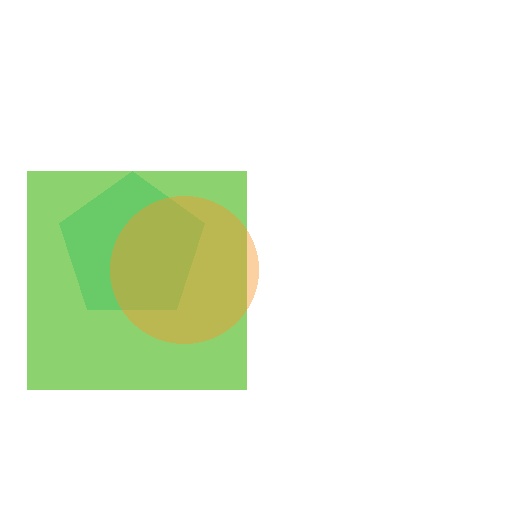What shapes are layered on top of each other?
The layered shapes are: a cyan pentagon, a lime square, an orange circle.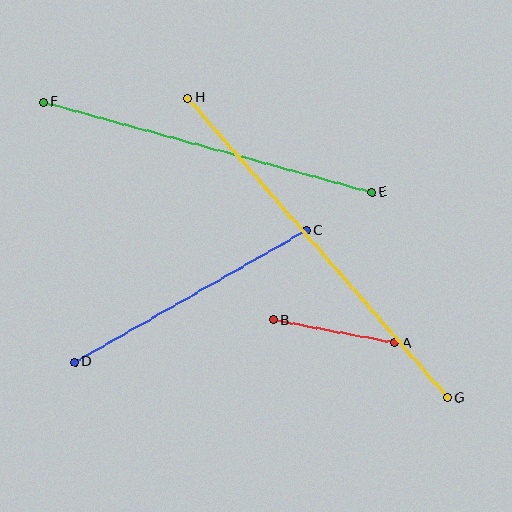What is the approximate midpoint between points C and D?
The midpoint is at approximately (190, 296) pixels.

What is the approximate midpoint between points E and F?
The midpoint is at approximately (208, 147) pixels.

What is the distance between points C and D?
The distance is approximately 267 pixels.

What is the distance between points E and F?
The distance is approximately 340 pixels.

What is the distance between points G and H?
The distance is approximately 396 pixels.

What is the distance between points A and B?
The distance is approximately 124 pixels.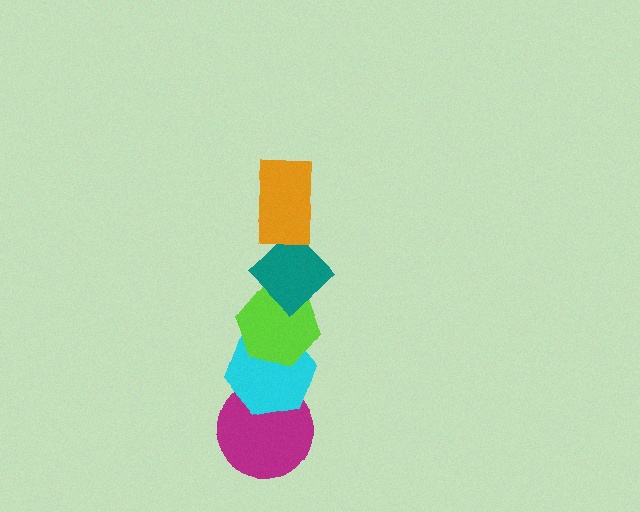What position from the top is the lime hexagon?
The lime hexagon is 3rd from the top.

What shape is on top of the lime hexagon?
The teal diamond is on top of the lime hexagon.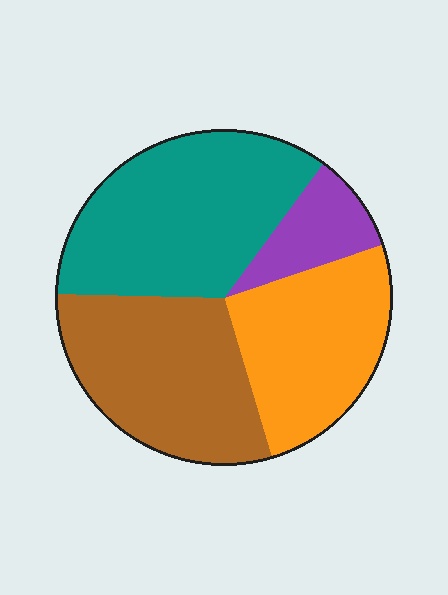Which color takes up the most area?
Teal, at roughly 35%.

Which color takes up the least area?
Purple, at roughly 10%.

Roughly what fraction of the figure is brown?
Brown covers about 30% of the figure.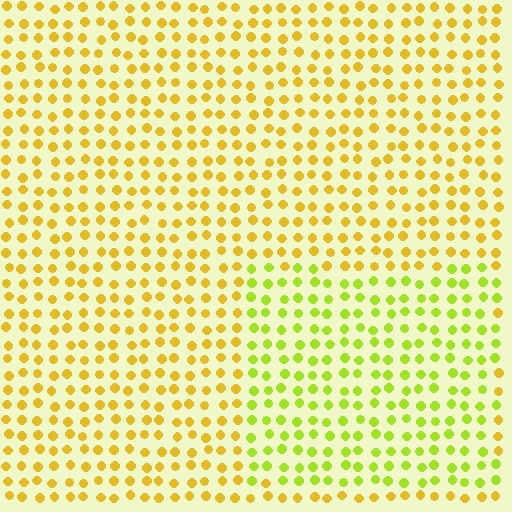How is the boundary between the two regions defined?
The boundary is defined purely by a slight shift in hue (about 34 degrees). Spacing, size, and orientation are identical on both sides.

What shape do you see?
I see a rectangle.